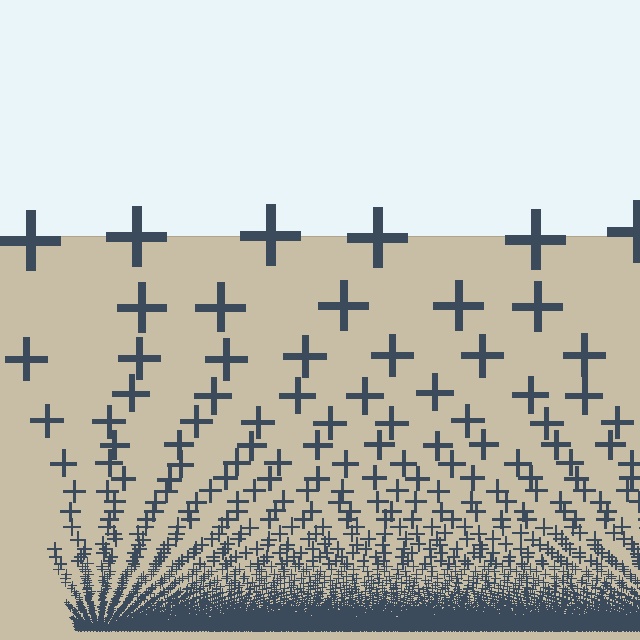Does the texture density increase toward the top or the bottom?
Density increases toward the bottom.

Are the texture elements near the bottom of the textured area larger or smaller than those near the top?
Smaller. The gradient is inverted — elements near the bottom are smaller and denser.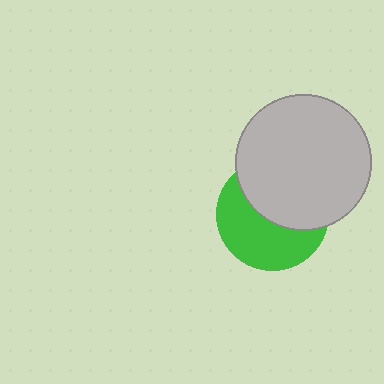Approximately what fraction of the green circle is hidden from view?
Roughly 49% of the green circle is hidden behind the light gray circle.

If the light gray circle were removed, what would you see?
You would see the complete green circle.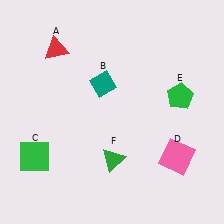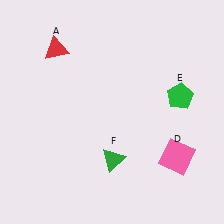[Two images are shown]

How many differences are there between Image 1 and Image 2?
There are 2 differences between the two images.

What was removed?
The green square (C), the teal diamond (B) were removed in Image 2.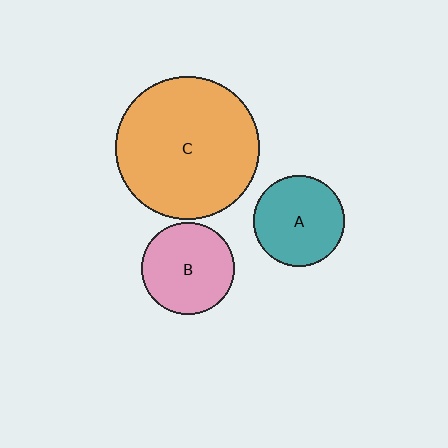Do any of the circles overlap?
No, none of the circles overlap.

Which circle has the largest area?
Circle C (orange).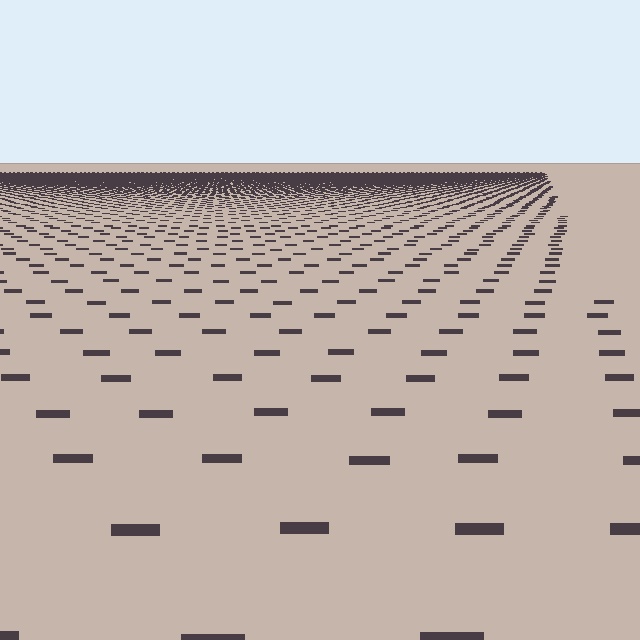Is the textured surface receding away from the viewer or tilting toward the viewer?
The surface is receding away from the viewer. Texture elements get smaller and denser toward the top.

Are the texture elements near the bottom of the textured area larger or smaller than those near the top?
Larger. Near the bottom, elements are closer to the viewer and appear at a bigger on-screen size.